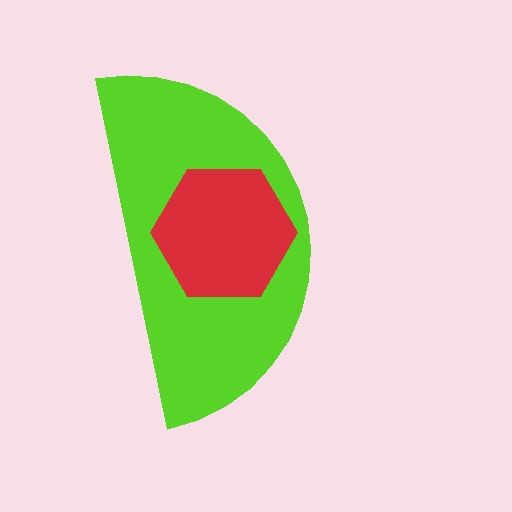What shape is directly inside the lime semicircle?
The red hexagon.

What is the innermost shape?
The red hexagon.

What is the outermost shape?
The lime semicircle.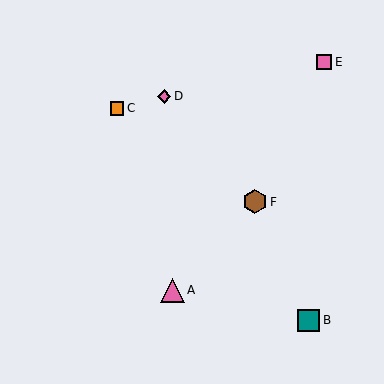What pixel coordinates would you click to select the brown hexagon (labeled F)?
Click at (255, 202) to select the brown hexagon F.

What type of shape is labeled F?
Shape F is a brown hexagon.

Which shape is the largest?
The pink triangle (labeled A) is the largest.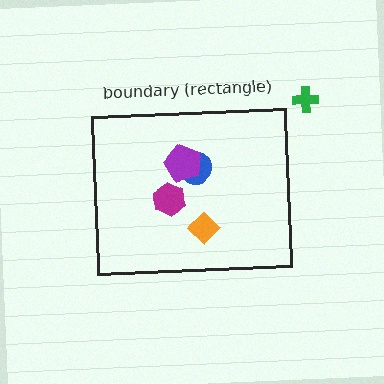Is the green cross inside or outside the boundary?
Outside.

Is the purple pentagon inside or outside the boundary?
Inside.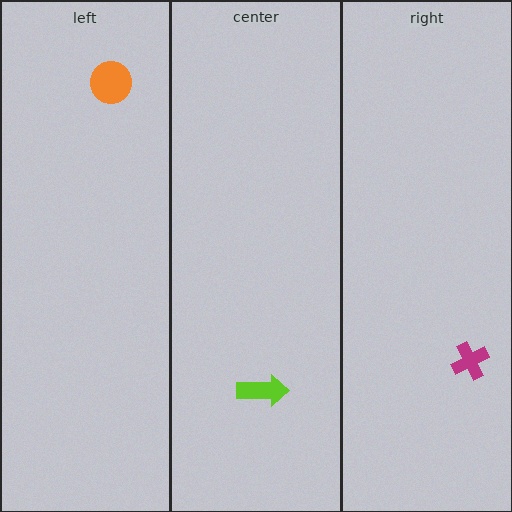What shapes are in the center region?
The lime arrow.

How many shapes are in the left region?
1.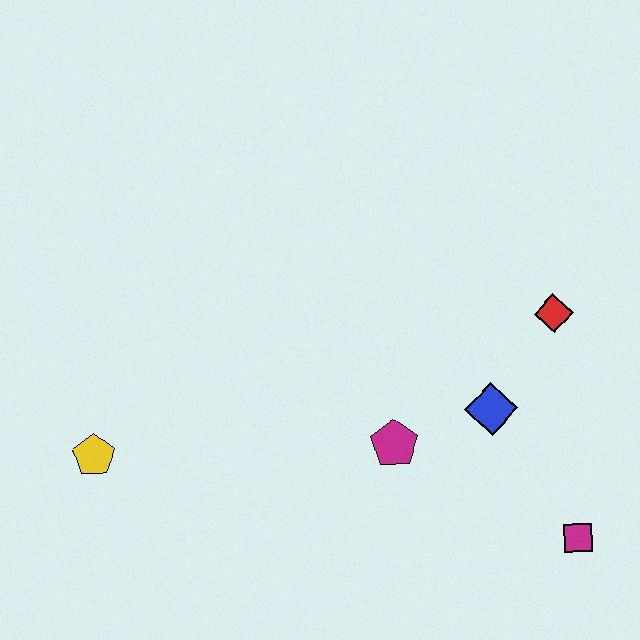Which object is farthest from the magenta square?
The yellow pentagon is farthest from the magenta square.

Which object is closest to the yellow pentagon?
The magenta pentagon is closest to the yellow pentagon.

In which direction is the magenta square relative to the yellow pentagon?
The magenta square is to the right of the yellow pentagon.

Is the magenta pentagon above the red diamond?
No